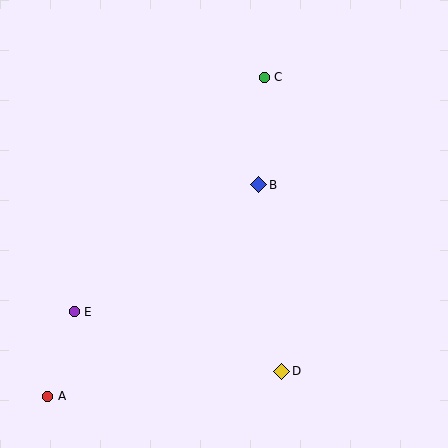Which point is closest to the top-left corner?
Point C is closest to the top-left corner.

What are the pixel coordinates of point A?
Point A is at (48, 396).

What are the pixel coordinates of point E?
Point E is at (74, 312).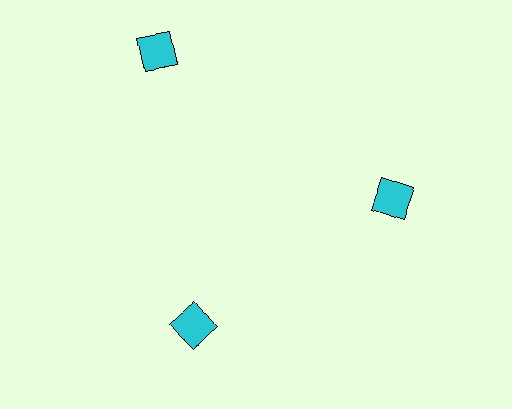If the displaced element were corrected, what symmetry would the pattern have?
It would have 3-fold rotational symmetry — the pattern would map onto itself every 120 degrees.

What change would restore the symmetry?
The symmetry would be restored by moving it inward, back onto the ring so that all 3 squares sit at equal angles and equal distance from the center.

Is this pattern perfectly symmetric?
No. The 3 cyan squares are arranged in a ring, but one element near the 11 o'clock position is pushed outward from the center, breaking the 3-fold rotational symmetry.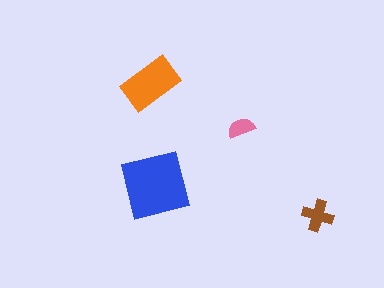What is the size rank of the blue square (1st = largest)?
1st.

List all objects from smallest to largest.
The pink semicircle, the brown cross, the orange rectangle, the blue square.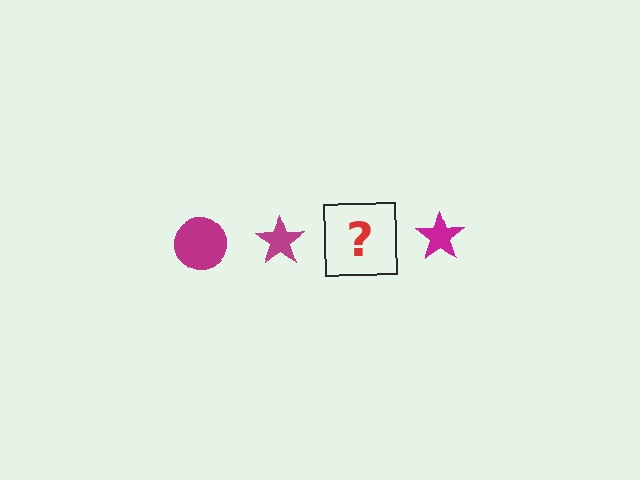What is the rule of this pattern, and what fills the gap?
The rule is that the pattern cycles through circle, star shapes in magenta. The gap should be filled with a magenta circle.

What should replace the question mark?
The question mark should be replaced with a magenta circle.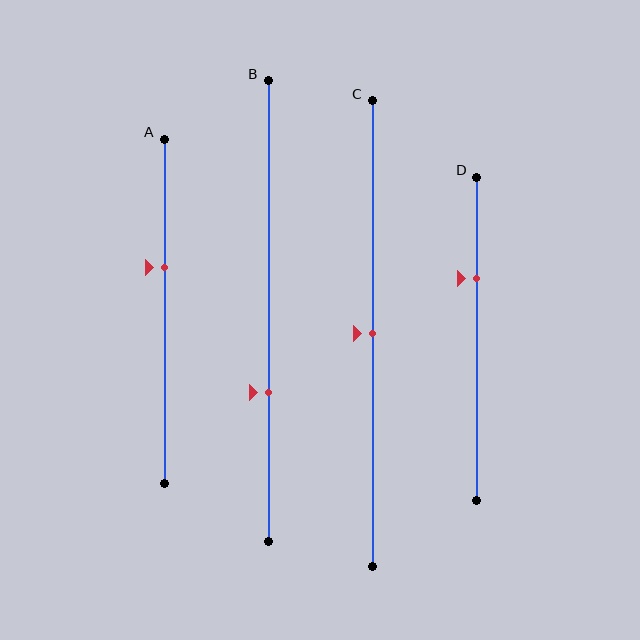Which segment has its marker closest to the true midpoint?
Segment C has its marker closest to the true midpoint.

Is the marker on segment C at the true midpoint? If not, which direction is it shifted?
Yes, the marker on segment C is at the true midpoint.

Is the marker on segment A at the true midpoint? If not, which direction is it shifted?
No, the marker on segment A is shifted upward by about 13% of the segment length.